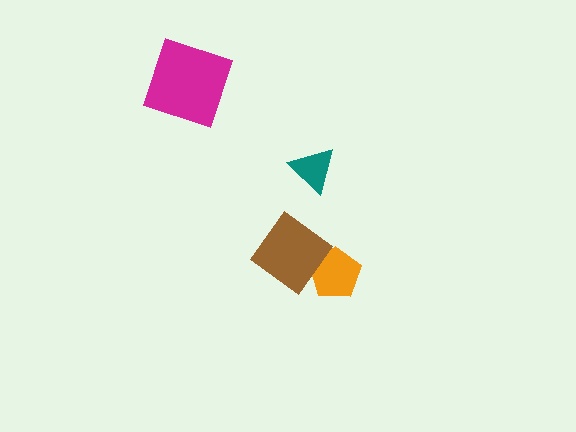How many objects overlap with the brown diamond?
1 object overlaps with the brown diamond.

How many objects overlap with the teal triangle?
0 objects overlap with the teal triangle.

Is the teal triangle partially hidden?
No, no other shape covers it.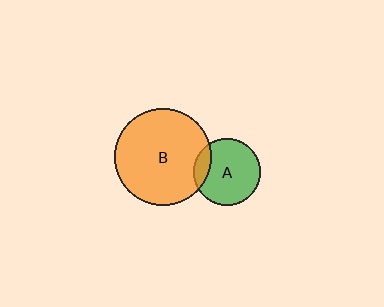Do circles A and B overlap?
Yes.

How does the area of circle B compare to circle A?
Approximately 2.1 times.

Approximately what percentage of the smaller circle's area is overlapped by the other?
Approximately 15%.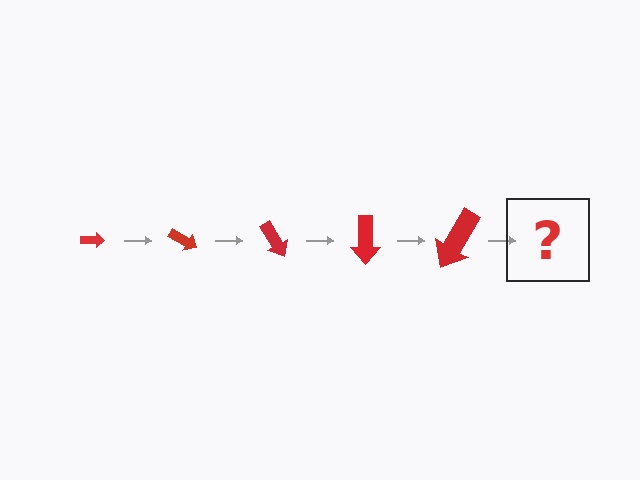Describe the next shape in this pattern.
It should be an arrow, larger than the previous one and rotated 150 degrees from the start.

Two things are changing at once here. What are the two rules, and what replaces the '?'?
The two rules are that the arrow grows larger each step and it rotates 30 degrees each step. The '?' should be an arrow, larger than the previous one and rotated 150 degrees from the start.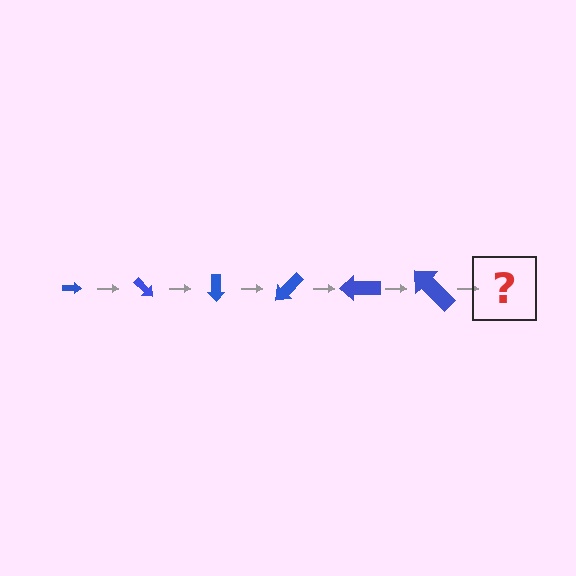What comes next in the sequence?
The next element should be an arrow, larger than the previous one and rotated 270 degrees from the start.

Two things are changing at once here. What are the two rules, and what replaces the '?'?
The two rules are that the arrow grows larger each step and it rotates 45 degrees each step. The '?' should be an arrow, larger than the previous one and rotated 270 degrees from the start.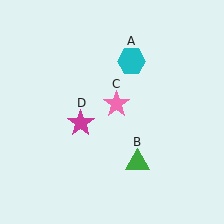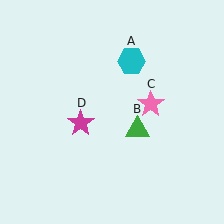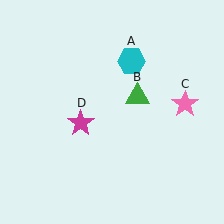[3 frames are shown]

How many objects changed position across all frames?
2 objects changed position: green triangle (object B), pink star (object C).